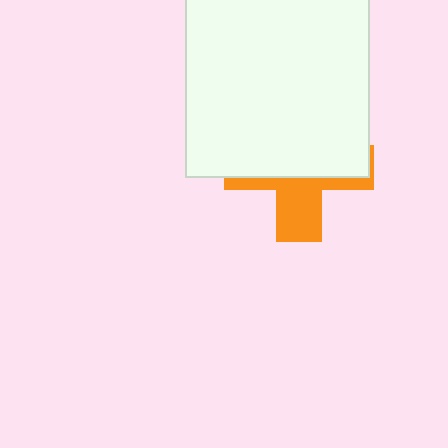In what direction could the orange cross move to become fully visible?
The orange cross could move down. That would shift it out from behind the white square entirely.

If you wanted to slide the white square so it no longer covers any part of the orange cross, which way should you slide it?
Slide it up — that is the most direct way to separate the two shapes.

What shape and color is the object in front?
The object in front is a white square.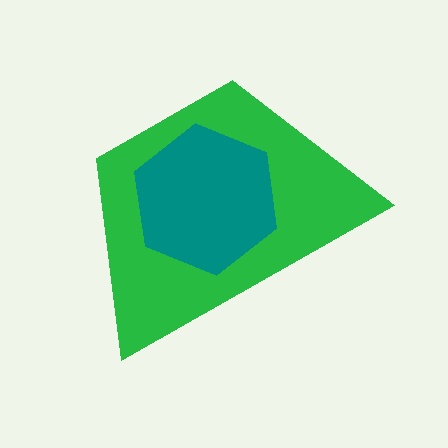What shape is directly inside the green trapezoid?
The teal hexagon.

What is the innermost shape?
The teal hexagon.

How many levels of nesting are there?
2.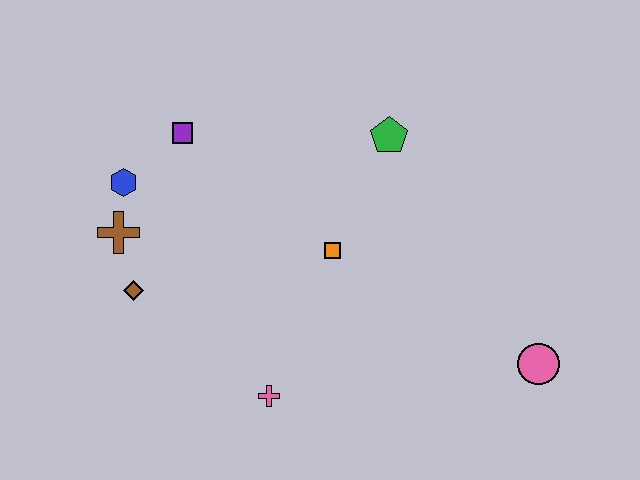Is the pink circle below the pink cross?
No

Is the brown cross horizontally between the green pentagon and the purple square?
No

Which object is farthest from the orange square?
The pink circle is farthest from the orange square.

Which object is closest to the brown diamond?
The brown cross is closest to the brown diamond.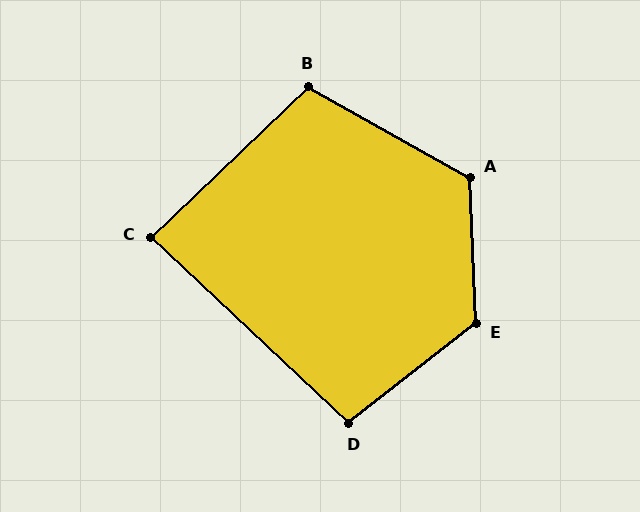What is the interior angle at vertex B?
Approximately 107 degrees (obtuse).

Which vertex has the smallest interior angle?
C, at approximately 87 degrees.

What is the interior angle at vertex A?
Approximately 121 degrees (obtuse).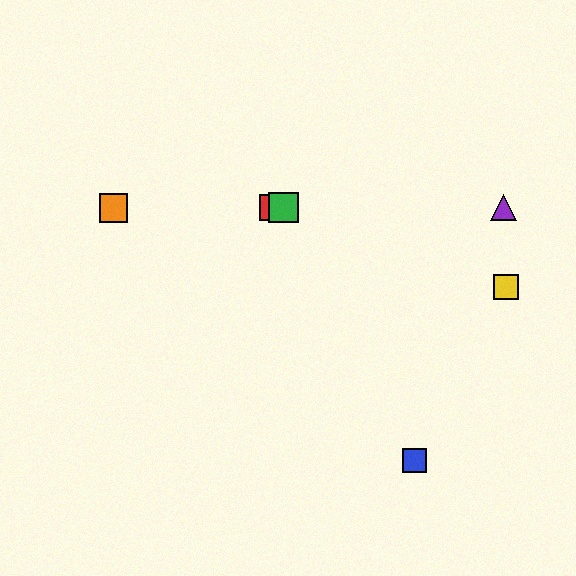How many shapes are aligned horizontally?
4 shapes (the red square, the green square, the purple triangle, the orange square) are aligned horizontally.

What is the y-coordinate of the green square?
The green square is at y≈208.